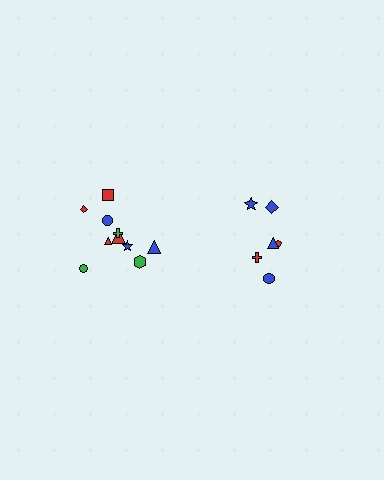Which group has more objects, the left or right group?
The left group.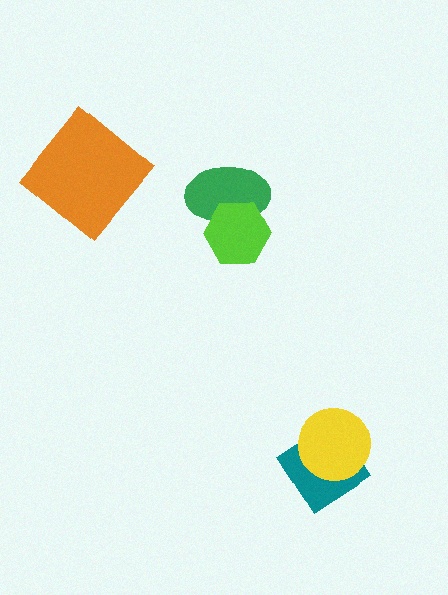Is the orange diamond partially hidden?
No, no other shape covers it.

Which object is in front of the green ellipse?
The lime hexagon is in front of the green ellipse.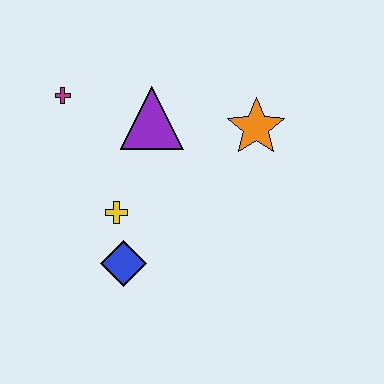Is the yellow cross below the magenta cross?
Yes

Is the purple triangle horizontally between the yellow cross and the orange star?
Yes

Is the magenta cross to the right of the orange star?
No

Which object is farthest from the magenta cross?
The orange star is farthest from the magenta cross.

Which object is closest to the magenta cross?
The purple triangle is closest to the magenta cross.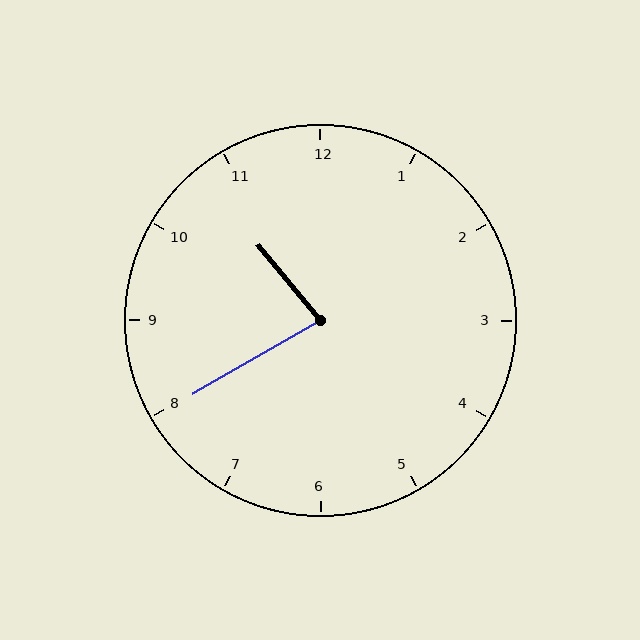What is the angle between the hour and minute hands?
Approximately 80 degrees.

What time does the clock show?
10:40.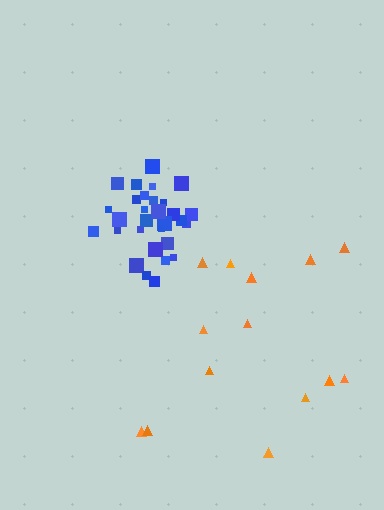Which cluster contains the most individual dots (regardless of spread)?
Blue (31).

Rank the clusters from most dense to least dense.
blue, orange.